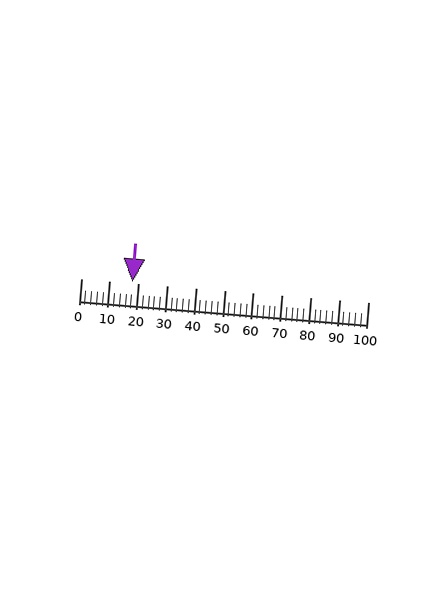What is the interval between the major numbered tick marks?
The major tick marks are spaced 10 units apart.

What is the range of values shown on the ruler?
The ruler shows values from 0 to 100.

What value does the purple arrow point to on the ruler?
The purple arrow points to approximately 18.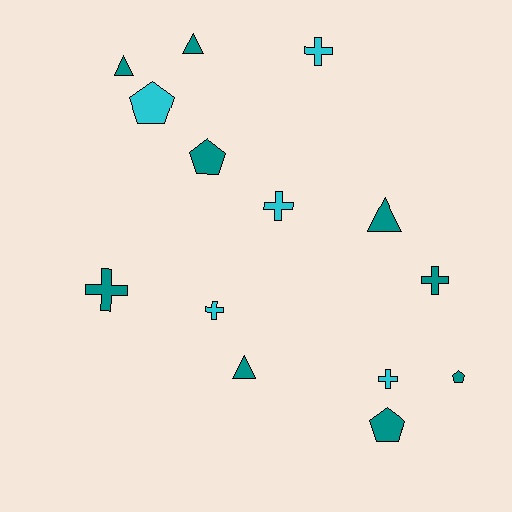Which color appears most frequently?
Teal, with 9 objects.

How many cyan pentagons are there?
There is 1 cyan pentagon.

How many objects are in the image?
There are 14 objects.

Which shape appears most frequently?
Cross, with 6 objects.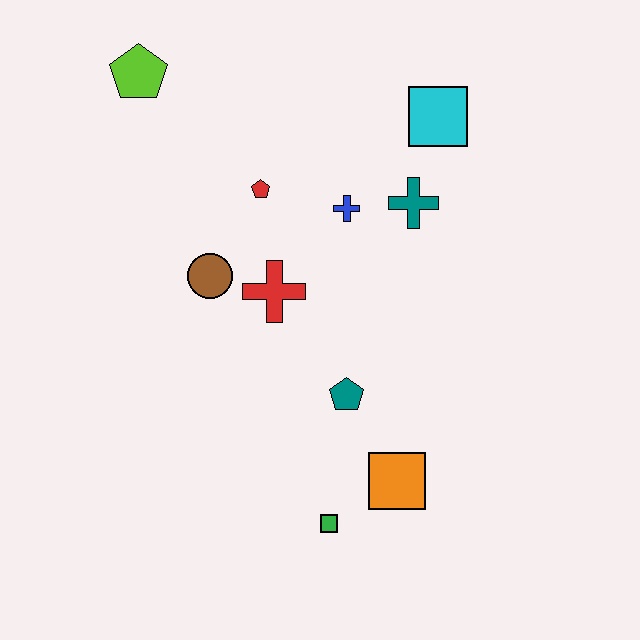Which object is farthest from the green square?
The lime pentagon is farthest from the green square.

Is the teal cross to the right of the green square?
Yes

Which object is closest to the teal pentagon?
The orange square is closest to the teal pentagon.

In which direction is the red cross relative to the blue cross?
The red cross is below the blue cross.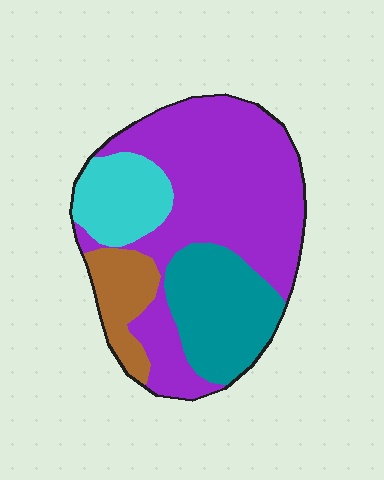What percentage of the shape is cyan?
Cyan covers 14% of the shape.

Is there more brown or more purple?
Purple.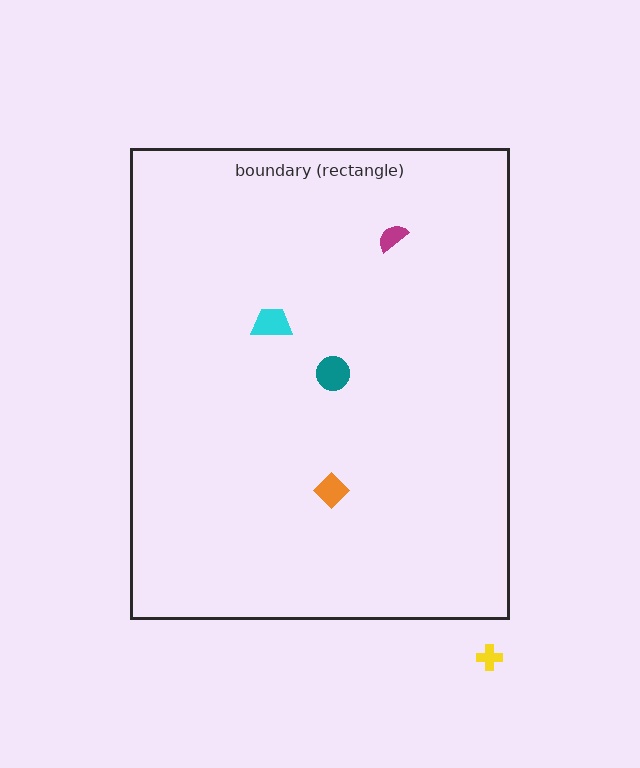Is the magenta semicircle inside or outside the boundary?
Inside.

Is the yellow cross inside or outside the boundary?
Outside.